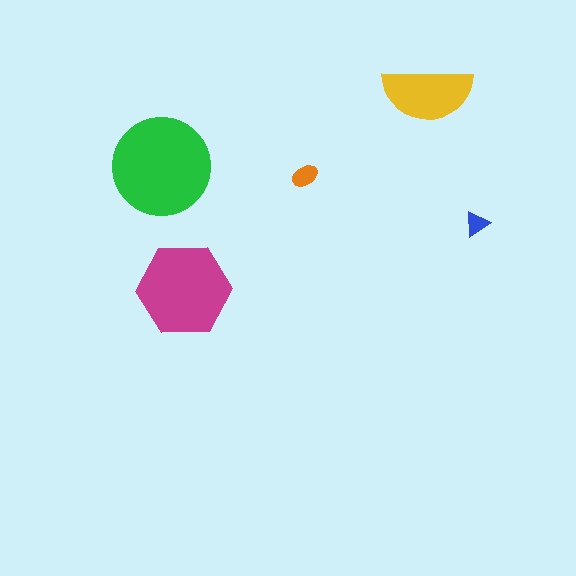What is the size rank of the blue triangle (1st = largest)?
5th.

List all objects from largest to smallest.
The green circle, the magenta hexagon, the yellow semicircle, the orange ellipse, the blue triangle.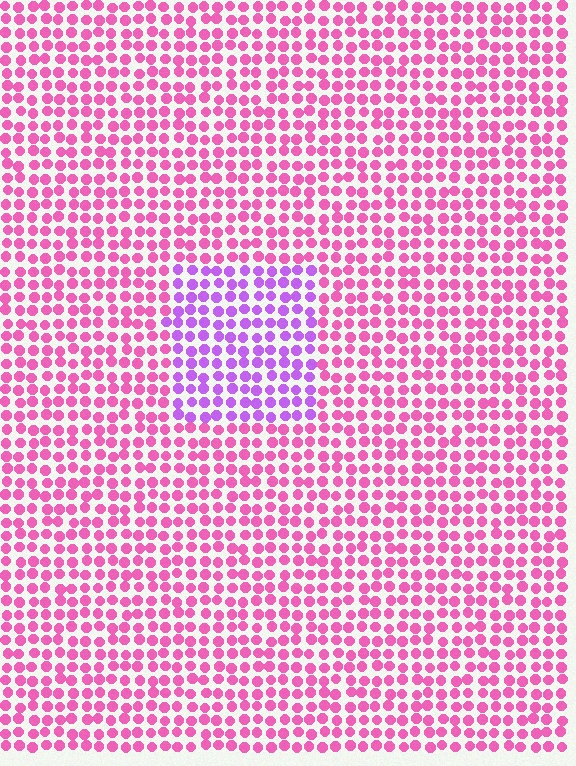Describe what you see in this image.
The image is filled with small pink elements in a uniform arrangement. A rectangle-shaped region is visible where the elements are tinted to a slightly different hue, forming a subtle color boundary.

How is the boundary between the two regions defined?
The boundary is defined purely by a slight shift in hue (about 42 degrees). Spacing, size, and orientation are identical on both sides.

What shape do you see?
I see a rectangle.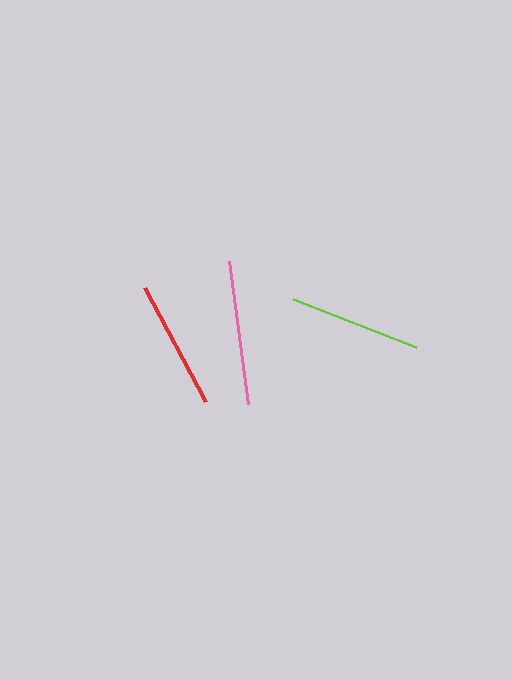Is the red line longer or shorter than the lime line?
The lime line is longer than the red line.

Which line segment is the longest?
The pink line is the longest at approximately 144 pixels.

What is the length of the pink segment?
The pink segment is approximately 144 pixels long.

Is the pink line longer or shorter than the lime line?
The pink line is longer than the lime line.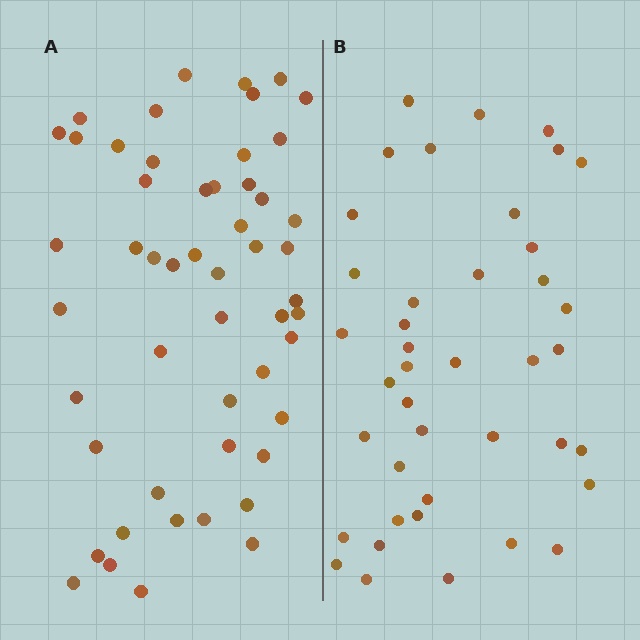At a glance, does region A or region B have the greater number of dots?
Region A (the left region) has more dots.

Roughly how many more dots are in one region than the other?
Region A has roughly 12 or so more dots than region B.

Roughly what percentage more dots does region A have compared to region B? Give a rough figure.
About 25% more.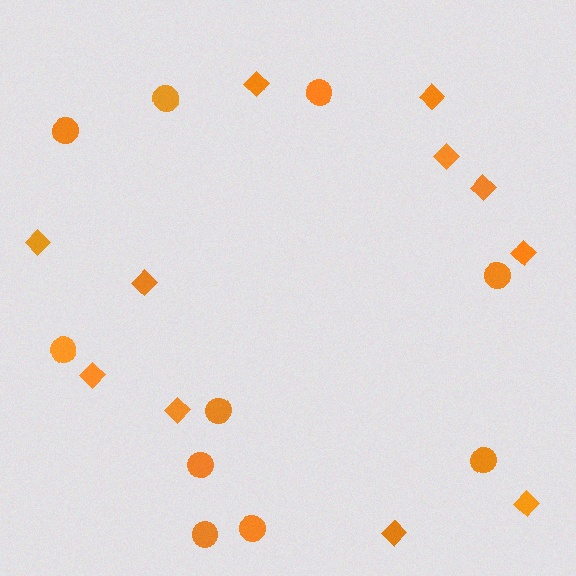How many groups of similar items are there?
There are 2 groups: one group of circles (10) and one group of diamonds (11).